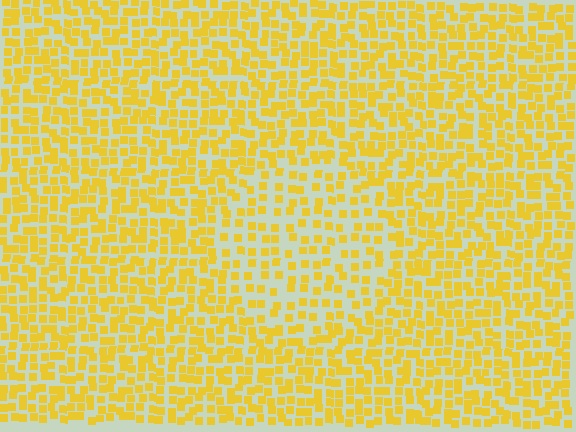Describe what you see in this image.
The image contains small yellow elements arranged at two different densities. A circle-shaped region is visible where the elements are less densely packed than the surrounding area.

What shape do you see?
I see a circle.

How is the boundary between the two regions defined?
The boundary is defined by a change in element density (approximately 1.7x ratio). All elements are the same color, size, and shape.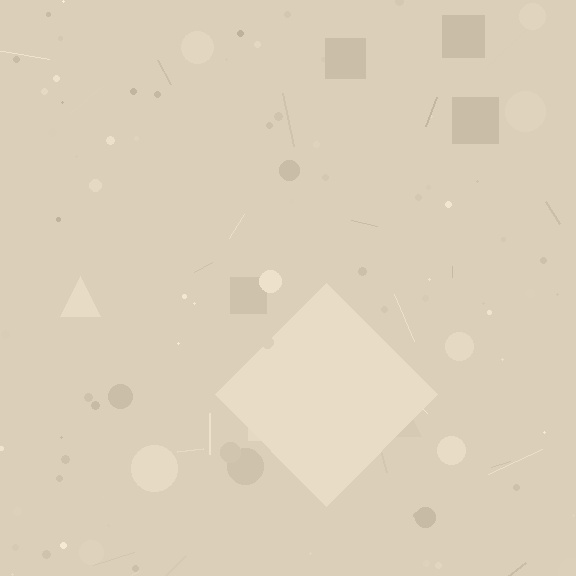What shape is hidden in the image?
A diamond is hidden in the image.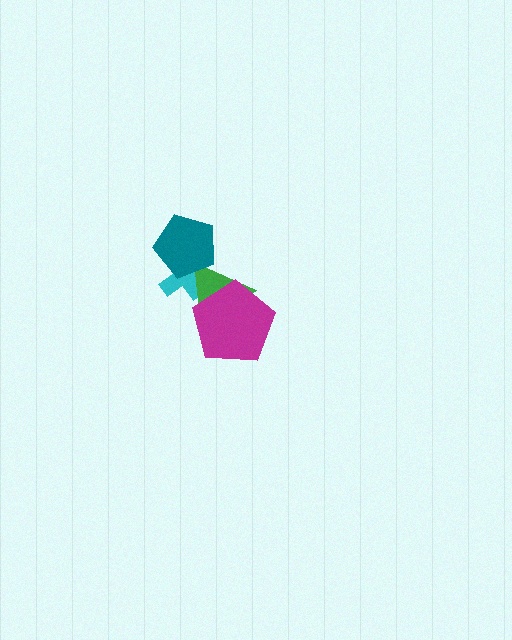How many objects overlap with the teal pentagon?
2 objects overlap with the teal pentagon.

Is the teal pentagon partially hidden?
No, no other shape covers it.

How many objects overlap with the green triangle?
3 objects overlap with the green triangle.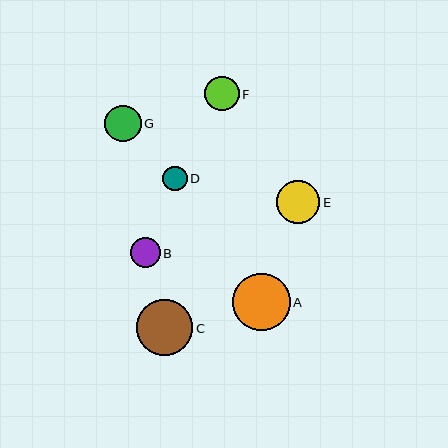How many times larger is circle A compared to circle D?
Circle A is approximately 2.4 times the size of circle D.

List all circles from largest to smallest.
From largest to smallest: A, C, E, G, F, B, D.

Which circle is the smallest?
Circle D is the smallest with a size of approximately 24 pixels.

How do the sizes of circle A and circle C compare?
Circle A and circle C are approximately the same size.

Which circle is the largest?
Circle A is the largest with a size of approximately 58 pixels.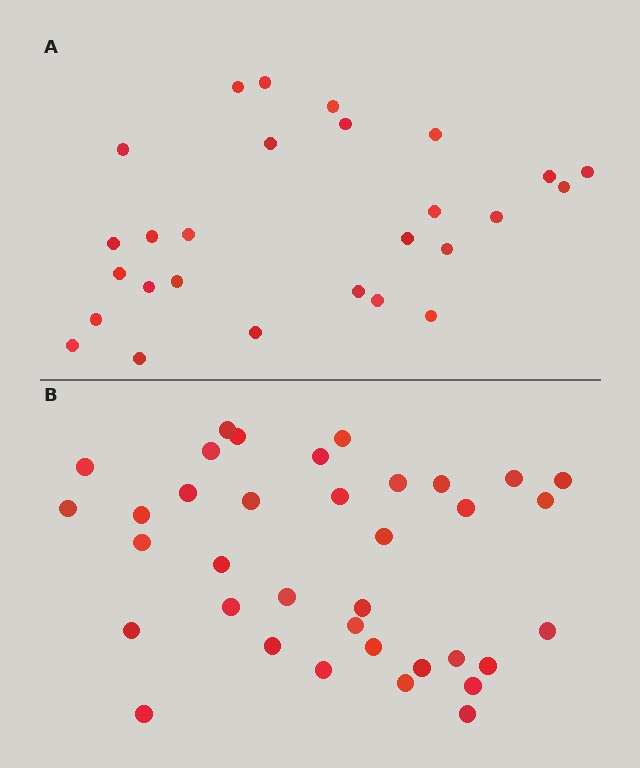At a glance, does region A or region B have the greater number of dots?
Region B (the bottom region) has more dots.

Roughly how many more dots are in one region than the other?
Region B has roughly 8 or so more dots than region A.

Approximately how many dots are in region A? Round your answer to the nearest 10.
About 30 dots. (The exact count is 27, which rounds to 30.)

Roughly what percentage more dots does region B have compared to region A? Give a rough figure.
About 35% more.